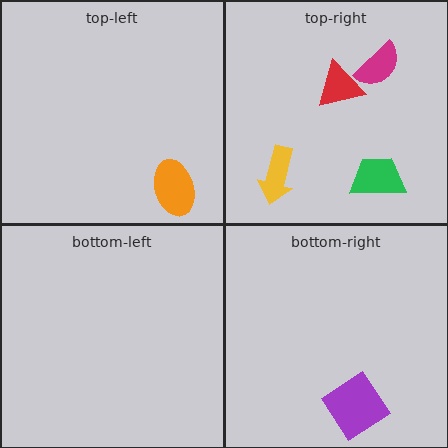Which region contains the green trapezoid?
The top-right region.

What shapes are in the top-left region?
The orange ellipse.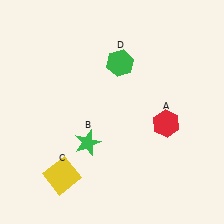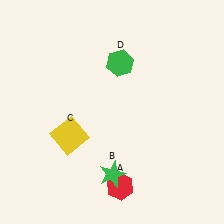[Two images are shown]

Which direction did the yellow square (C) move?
The yellow square (C) moved up.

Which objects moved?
The objects that moved are: the red hexagon (A), the green star (B), the yellow square (C).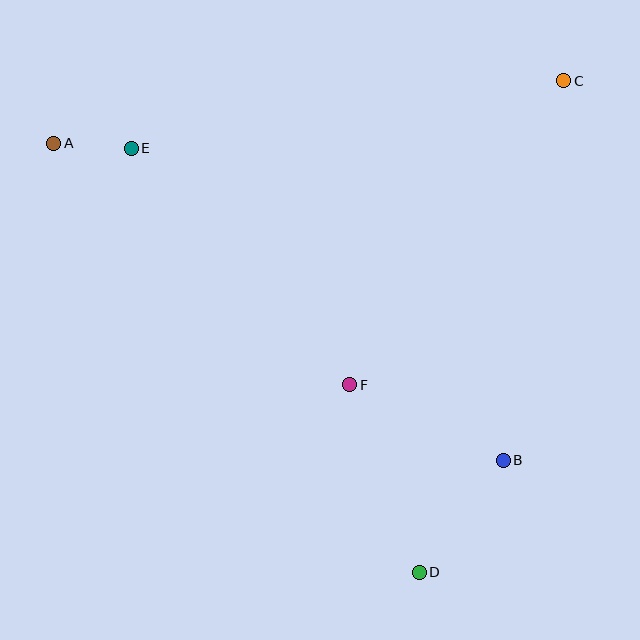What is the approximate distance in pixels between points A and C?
The distance between A and C is approximately 514 pixels.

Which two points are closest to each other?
Points A and E are closest to each other.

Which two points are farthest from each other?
Points A and D are farthest from each other.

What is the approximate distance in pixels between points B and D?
The distance between B and D is approximately 140 pixels.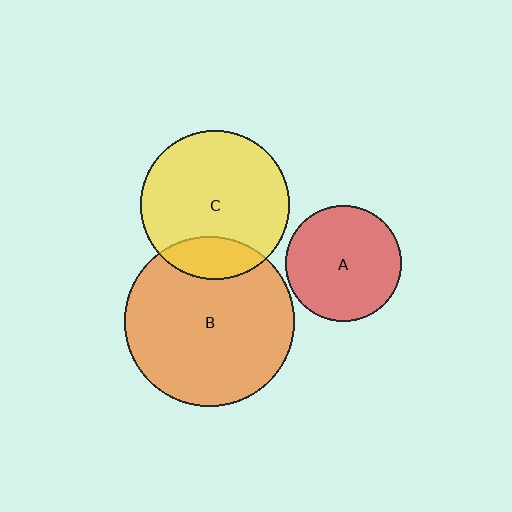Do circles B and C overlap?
Yes.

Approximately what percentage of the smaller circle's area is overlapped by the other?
Approximately 20%.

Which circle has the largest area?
Circle B (orange).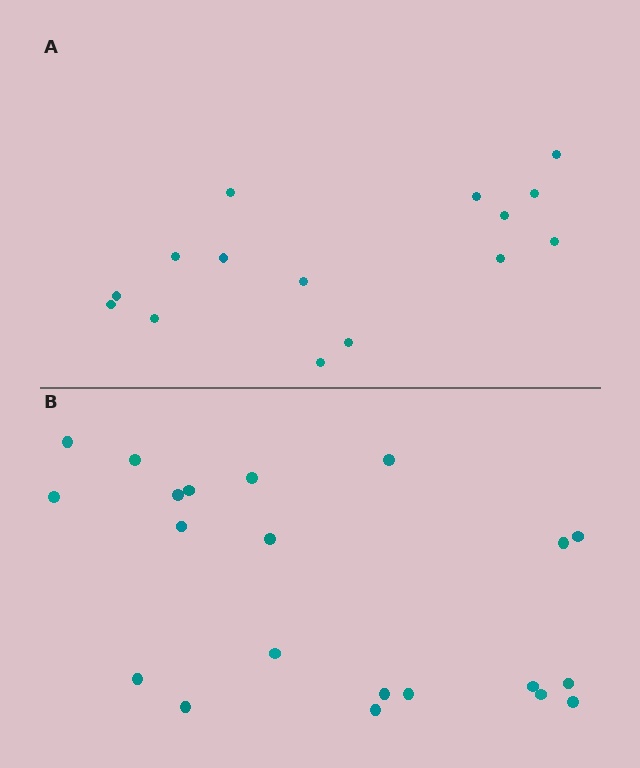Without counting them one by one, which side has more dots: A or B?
Region B (the bottom region) has more dots.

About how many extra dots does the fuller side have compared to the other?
Region B has about 6 more dots than region A.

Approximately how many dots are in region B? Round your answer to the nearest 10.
About 20 dots. (The exact count is 21, which rounds to 20.)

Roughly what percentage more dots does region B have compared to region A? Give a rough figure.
About 40% more.